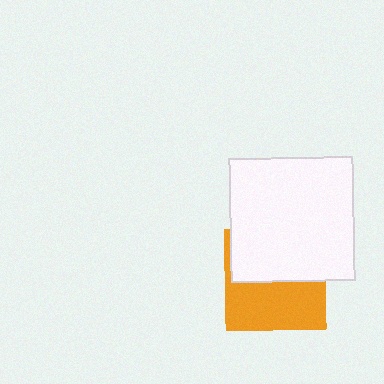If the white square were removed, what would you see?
You would see the complete orange square.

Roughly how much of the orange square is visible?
About half of it is visible (roughly 50%).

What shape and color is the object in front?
The object in front is a white square.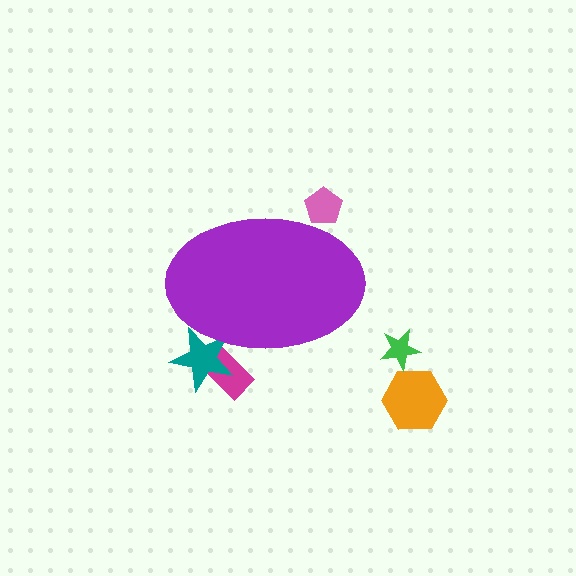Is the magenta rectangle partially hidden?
Yes, the magenta rectangle is partially hidden behind the purple ellipse.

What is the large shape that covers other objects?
A purple ellipse.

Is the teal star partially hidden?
Yes, the teal star is partially hidden behind the purple ellipse.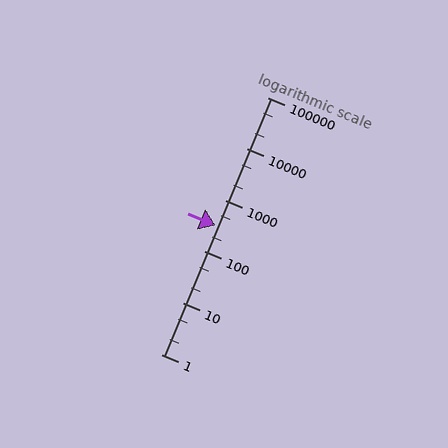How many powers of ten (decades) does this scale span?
The scale spans 5 decades, from 1 to 100000.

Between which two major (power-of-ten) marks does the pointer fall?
The pointer is between 100 and 1000.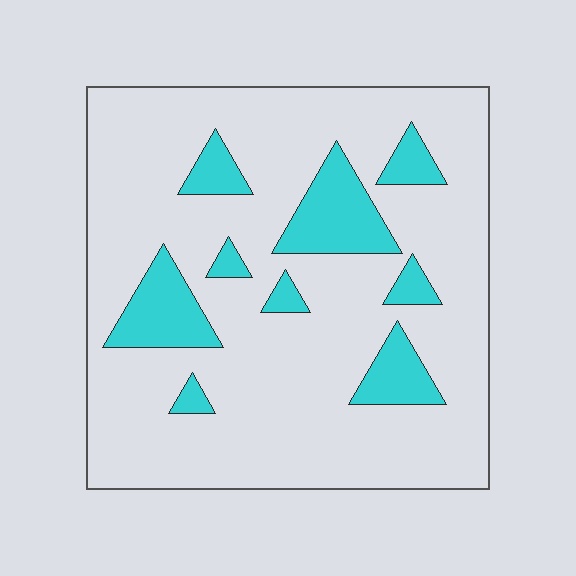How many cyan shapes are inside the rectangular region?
9.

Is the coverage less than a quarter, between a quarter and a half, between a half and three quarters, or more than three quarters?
Less than a quarter.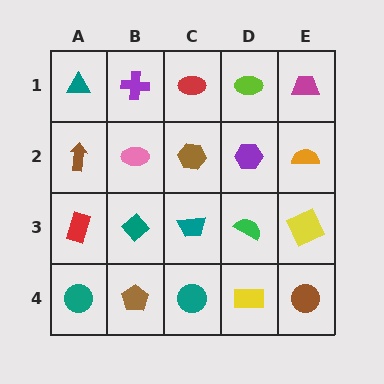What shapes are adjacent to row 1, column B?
A pink ellipse (row 2, column B), a teal triangle (row 1, column A), a red ellipse (row 1, column C).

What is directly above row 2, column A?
A teal triangle.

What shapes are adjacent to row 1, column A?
A brown arrow (row 2, column A), a purple cross (row 1, column B).